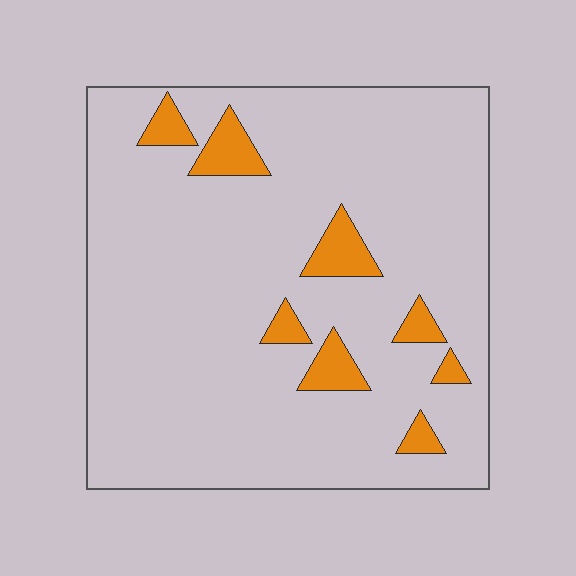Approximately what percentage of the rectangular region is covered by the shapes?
Approximately 10%.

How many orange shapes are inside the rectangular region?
8.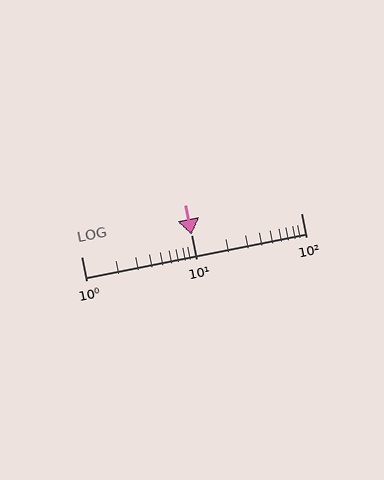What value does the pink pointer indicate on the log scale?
The pointer indicates approximately 10.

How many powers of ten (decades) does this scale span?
The scale spans 2 decades, from 1 to 100.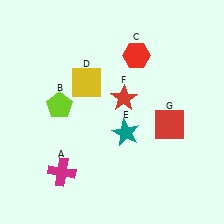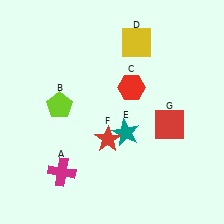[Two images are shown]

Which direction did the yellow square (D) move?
The yellow square (D) moved right.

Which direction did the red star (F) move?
The red star (F) moved down.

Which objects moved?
The objects that moved are: the red hexagon (C), the yellow square (D), the red star (F).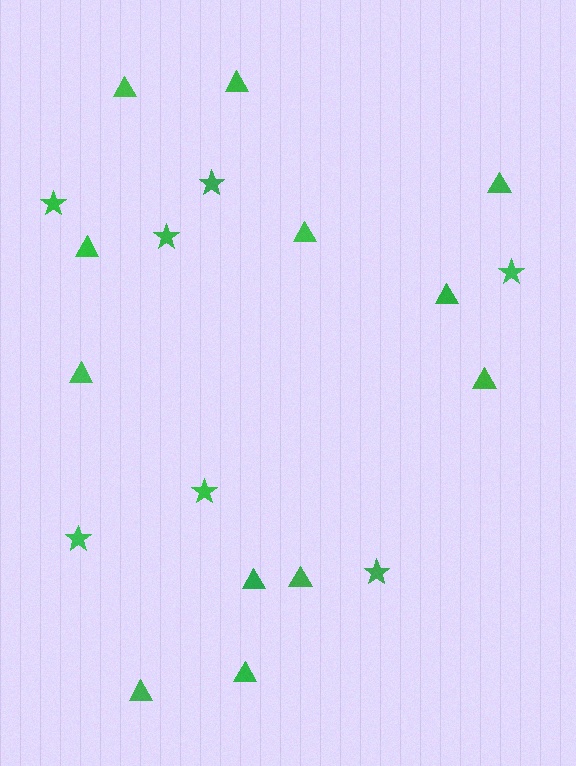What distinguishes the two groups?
There are 2 groups: one group of stars (7) and one group of triangles (12).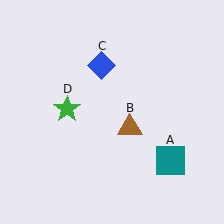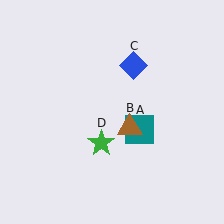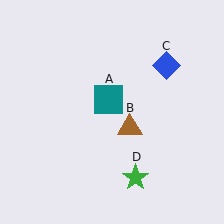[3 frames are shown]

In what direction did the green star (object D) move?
The green star (object D) moved down and to the right.